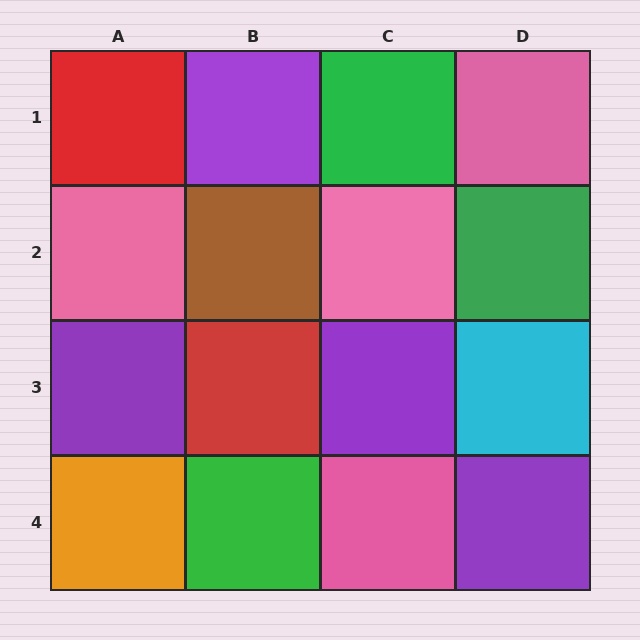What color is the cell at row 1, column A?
Red.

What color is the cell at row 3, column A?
Purple.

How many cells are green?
3 cells are green.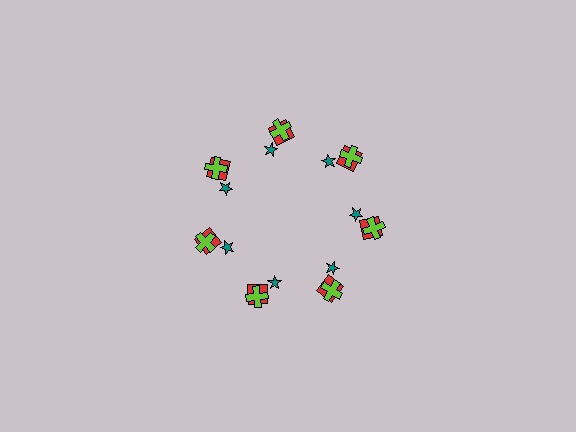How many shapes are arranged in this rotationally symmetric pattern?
There are 21 shapes, arranged in 7 groups of 3.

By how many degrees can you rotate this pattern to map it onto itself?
The pattern maps onto itself every 51 degrees of rotation.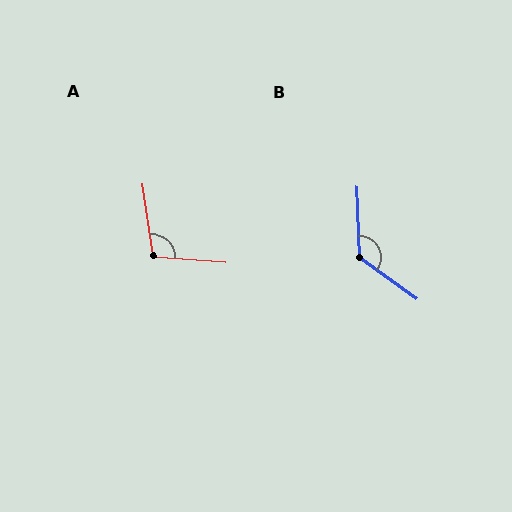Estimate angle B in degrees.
Approximately 128 degrees.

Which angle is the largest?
B, at approximately 128 degrees.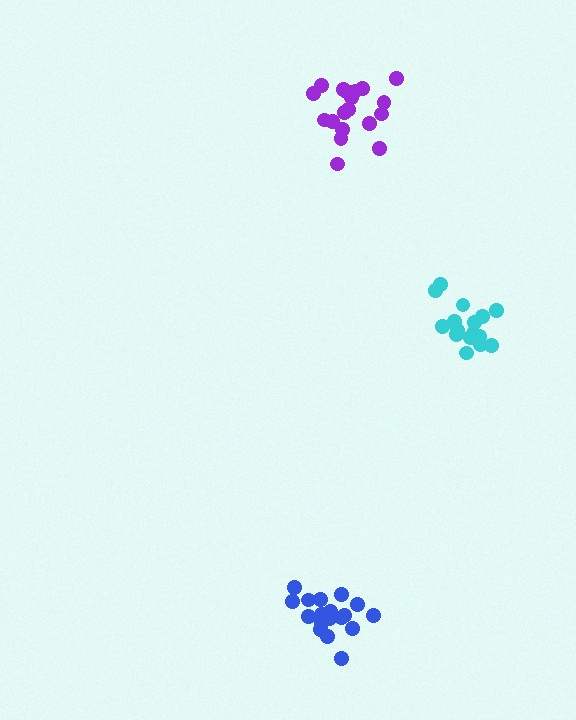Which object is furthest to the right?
The cyan cluster is rightmost.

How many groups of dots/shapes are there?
There are 3 groups.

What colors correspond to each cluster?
The clusters are colored: purple, blue, cyan.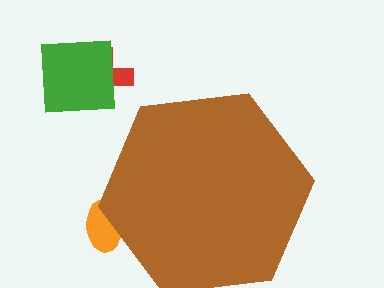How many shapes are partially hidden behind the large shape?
2 shapes are partially hidden.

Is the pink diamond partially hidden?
Yes, the pink diamond is partially hidden behind the brown hexagon.